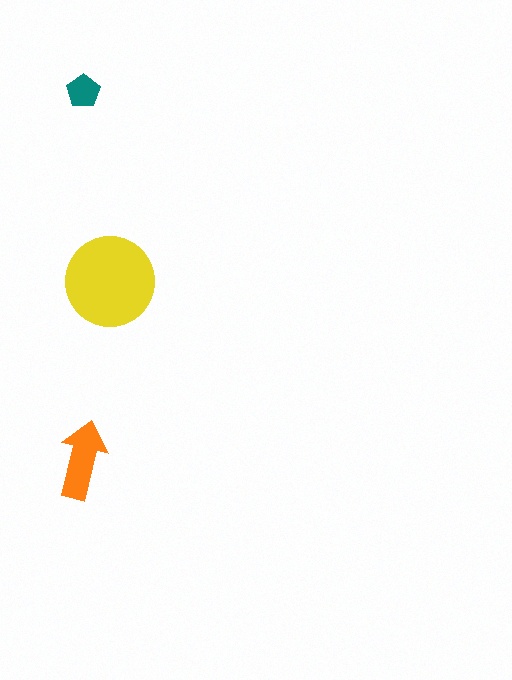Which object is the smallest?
The teal pentagon.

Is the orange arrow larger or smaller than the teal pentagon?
Larger.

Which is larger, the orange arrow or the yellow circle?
The yellow circle.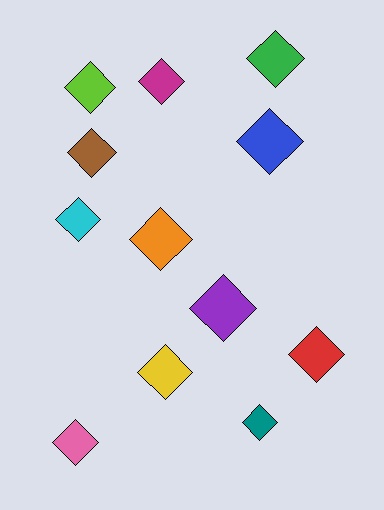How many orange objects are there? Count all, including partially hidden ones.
There is 1 orange object.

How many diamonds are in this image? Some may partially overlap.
There are 12 diamonds.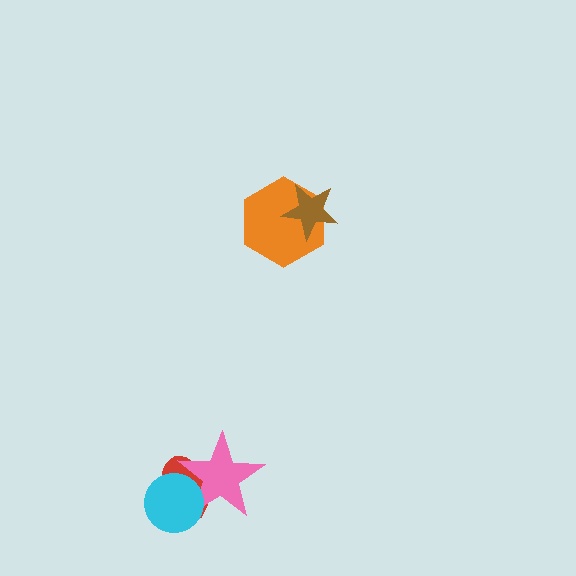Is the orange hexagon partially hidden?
Yes, it is partially covered by another shape.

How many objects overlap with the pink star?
2 objects overlap with the pink star.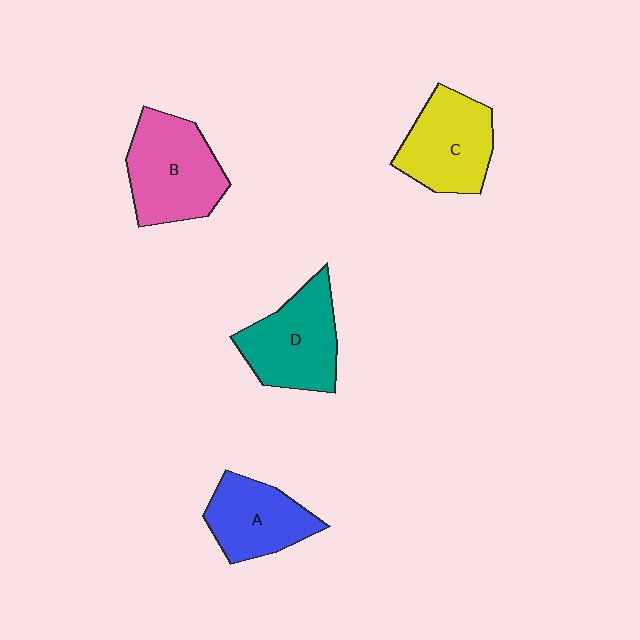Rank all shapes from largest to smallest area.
From largest to smallest: B (pink), D (teal), C (yellow), A (blue).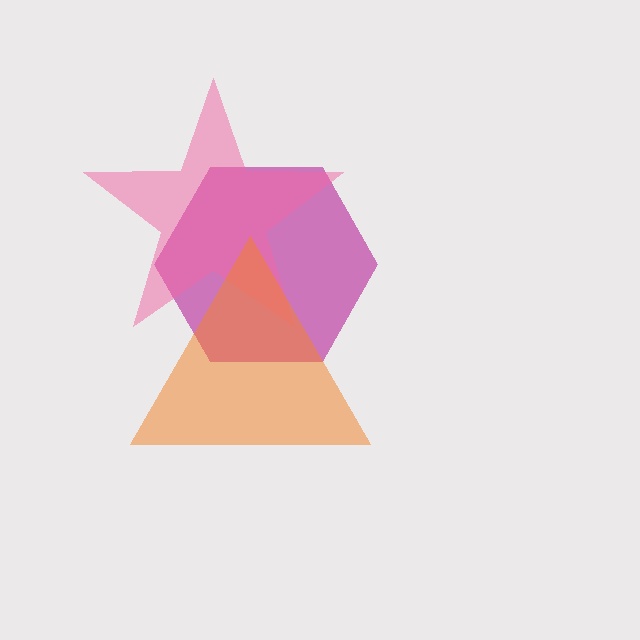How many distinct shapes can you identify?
There are 3 distinct shapes: a magenta hexagon, a pink star, an orange triangle.